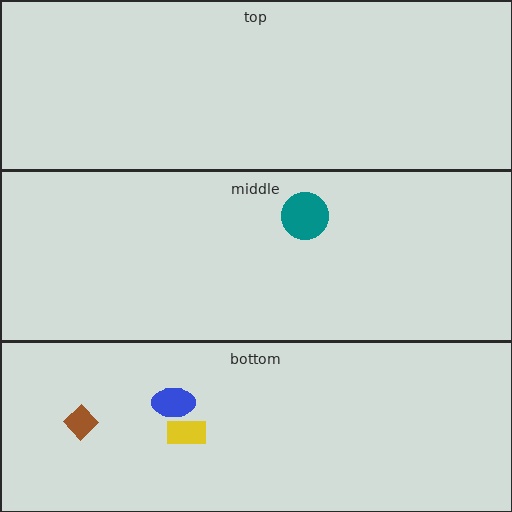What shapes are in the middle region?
The teal circle.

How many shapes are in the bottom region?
3.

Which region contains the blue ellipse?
The bottom region.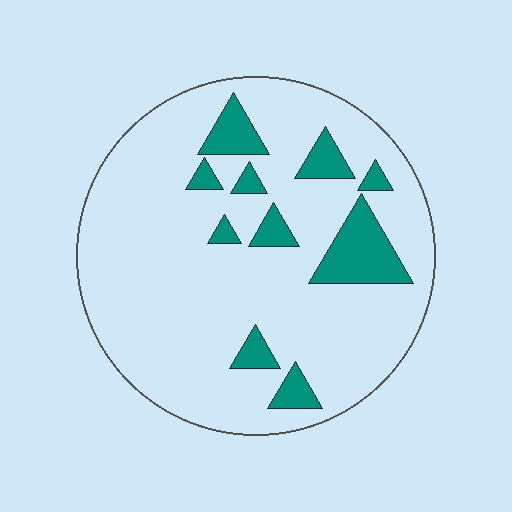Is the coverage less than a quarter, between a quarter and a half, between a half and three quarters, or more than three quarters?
Less than a quarter.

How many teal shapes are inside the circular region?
10.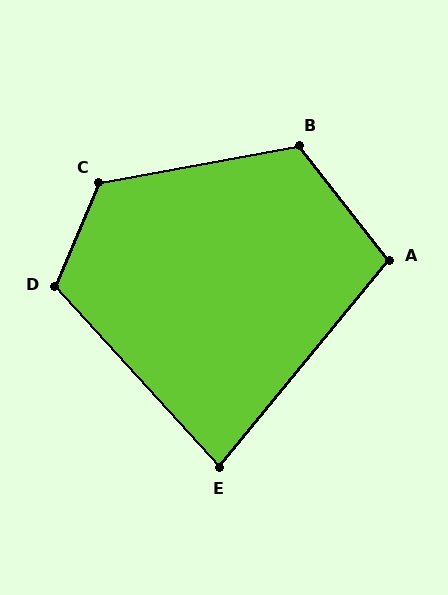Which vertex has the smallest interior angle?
E, at approximately 82 degrees.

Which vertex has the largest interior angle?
C, at approximately 124 degrees.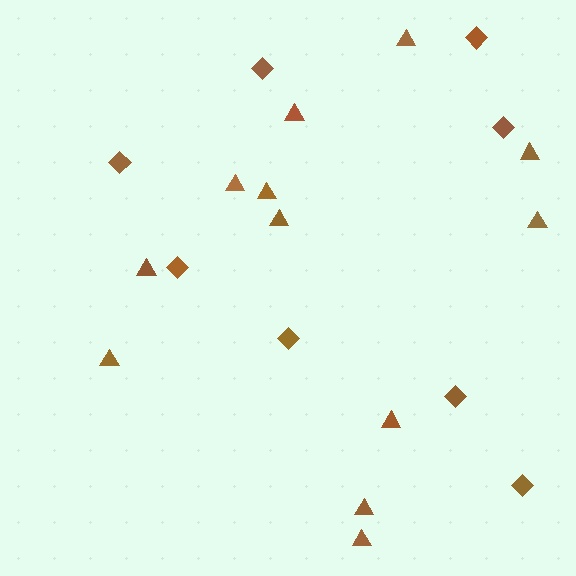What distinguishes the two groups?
There are 2 groups: one group of diamonds (8) and one group of triangles (12).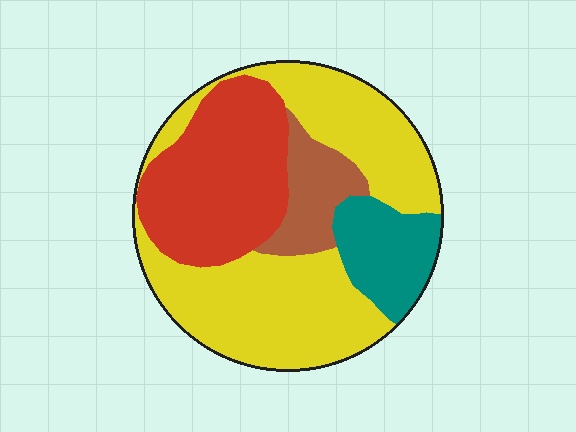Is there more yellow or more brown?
Yellow.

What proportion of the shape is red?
Red covers roughly 30% of the shape.